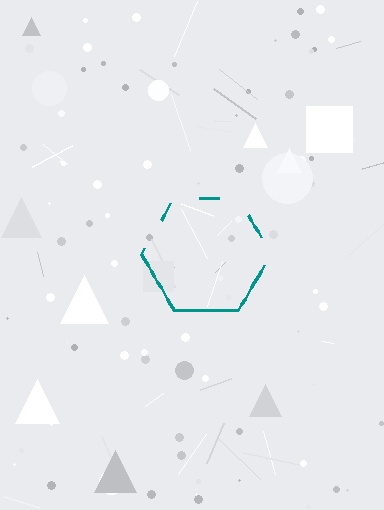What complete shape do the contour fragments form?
The contour fragments form a hexagon.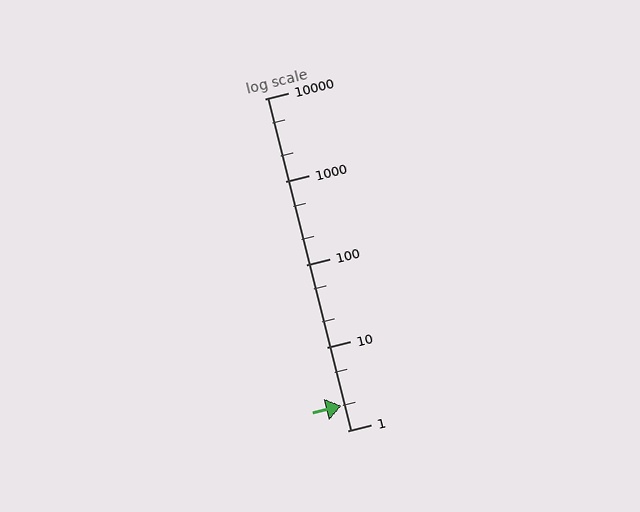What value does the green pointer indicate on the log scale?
The pointer indicates approximately 2.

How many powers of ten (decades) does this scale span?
The scale spans 4 decades, from 1 to 10000.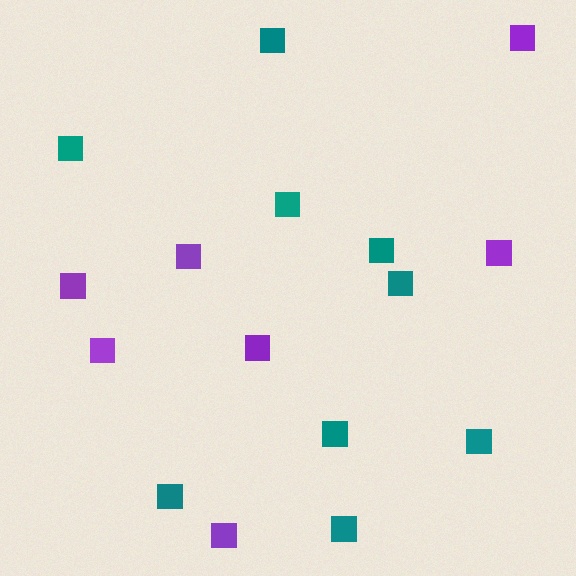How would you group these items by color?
There are 2 groups: one group of purple squares (7) and one group of teal squares (9).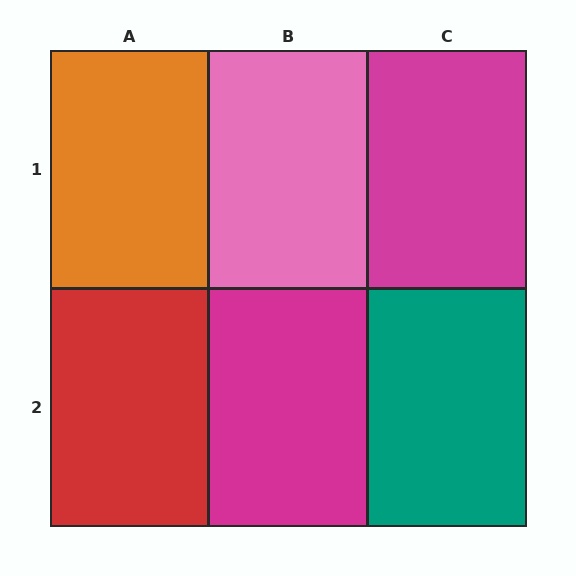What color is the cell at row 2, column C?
Teal.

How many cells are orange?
1 cell is orange.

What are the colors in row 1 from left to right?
Orange, pink, magenta.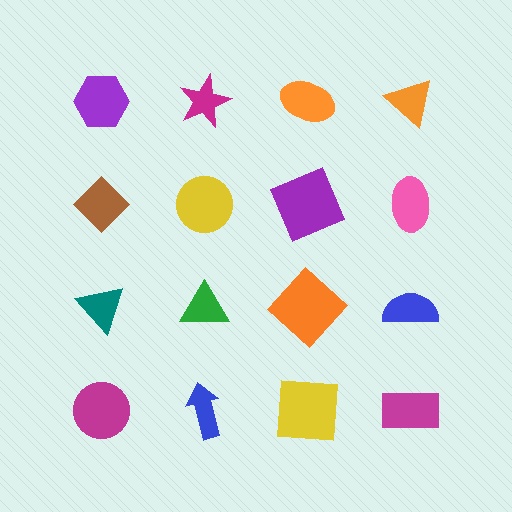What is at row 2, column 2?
A yellow circle.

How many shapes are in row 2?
4 shapes.